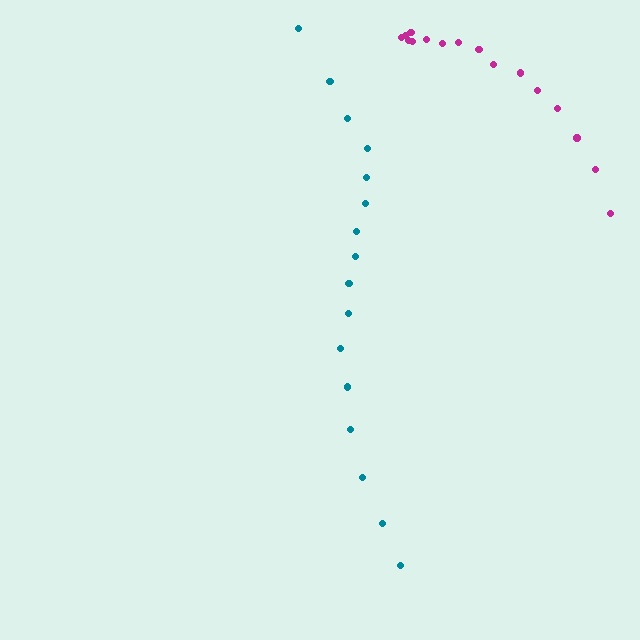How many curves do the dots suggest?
There are 2 distinct paths.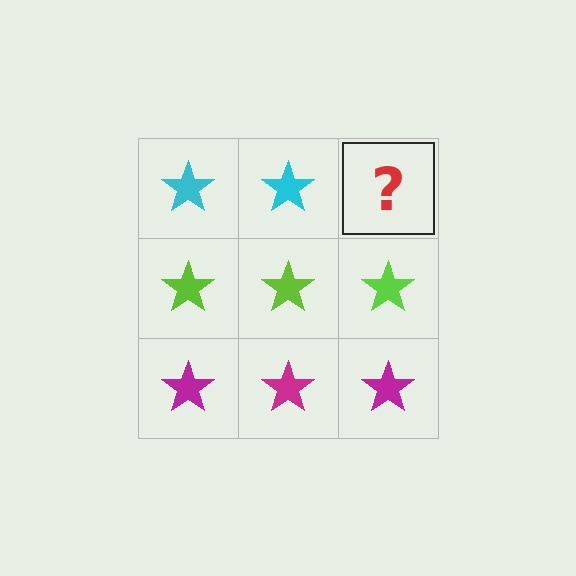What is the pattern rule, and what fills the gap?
The rule is that each row has a consistent color. The gap should be filled with a cyan star.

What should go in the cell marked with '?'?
The missing cell should contain a cyan star.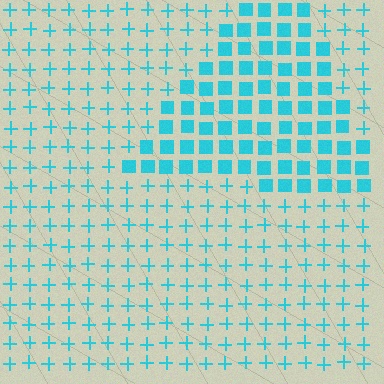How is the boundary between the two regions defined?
The boundary is defined by a change in element shape: squares inside vs. plus signs outside. All elements share the same color and spacing.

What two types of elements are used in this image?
The image uses squares inside the triangle region and plus signs outside it.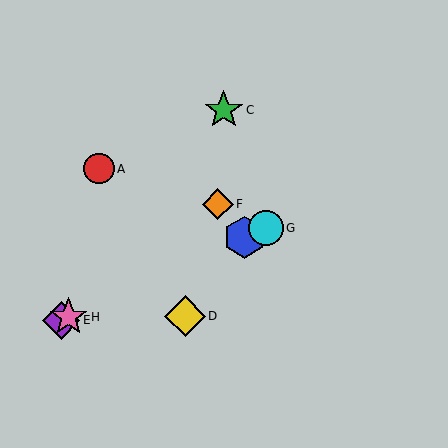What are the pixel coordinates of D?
Object D is at (185, 316).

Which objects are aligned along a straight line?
Objects B, E, G, H are aligned along a straight line.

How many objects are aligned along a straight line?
4 objects (B, E, G, H) are aligned along a straight line.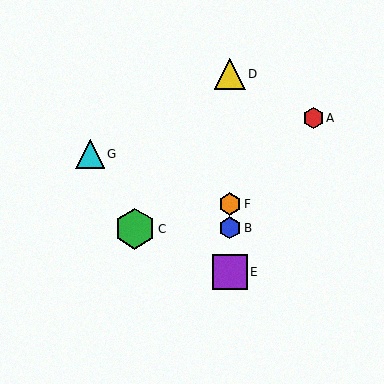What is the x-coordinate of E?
Object E is at x≈230.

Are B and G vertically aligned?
No, B is at x≈230 and G is at x≈90.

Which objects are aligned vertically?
Objects B, D, E, F are aligned vertically.